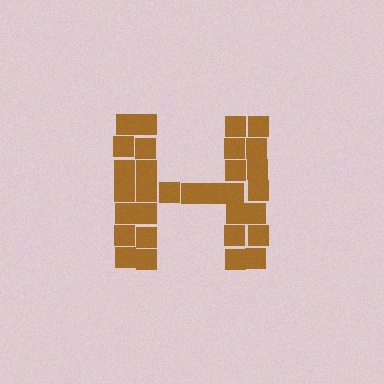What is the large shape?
The large shape is the letter H.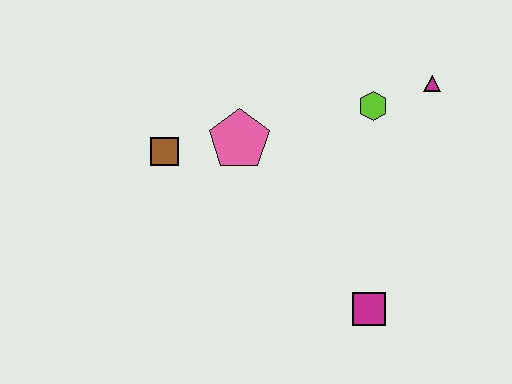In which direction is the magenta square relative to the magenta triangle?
The magenta square is below the magenta triangle.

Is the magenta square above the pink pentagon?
No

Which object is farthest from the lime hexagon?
The brown square is farthest from the lime hexagon.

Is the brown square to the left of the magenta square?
Yes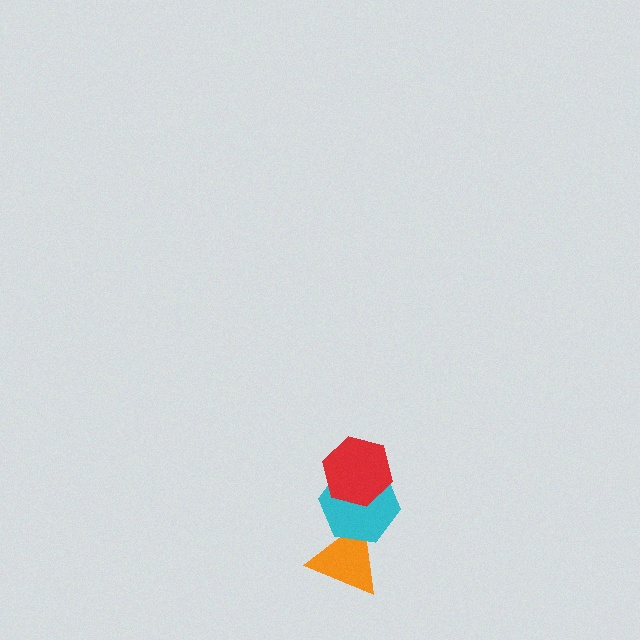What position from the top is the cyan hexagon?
The cyan hexagon is 2nd from the top.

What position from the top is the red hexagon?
The red hexagon is 1st from the top.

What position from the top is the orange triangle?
The orange triangle is 3rd from the top.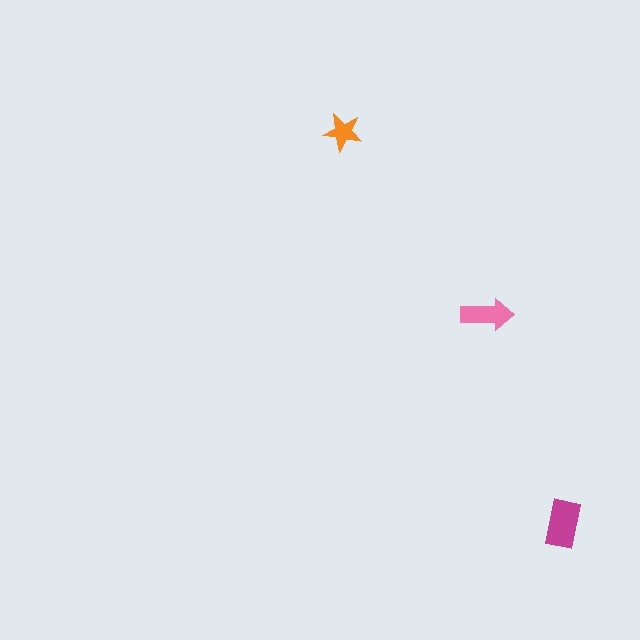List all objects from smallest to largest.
The orange star, the pink arrow, the magenta rectangle.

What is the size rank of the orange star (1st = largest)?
3rd.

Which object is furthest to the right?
The magenta rectangle is rightmost.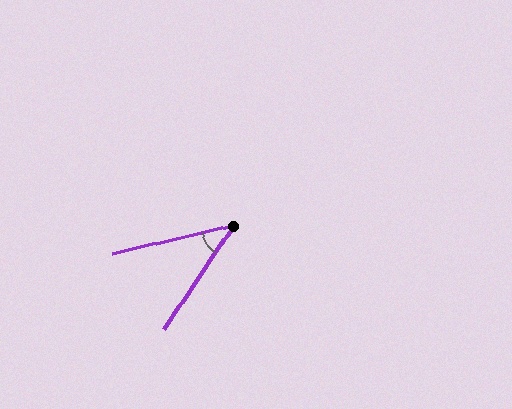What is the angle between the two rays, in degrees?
Approximately 43 degrees.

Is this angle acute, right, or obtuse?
It is acute.